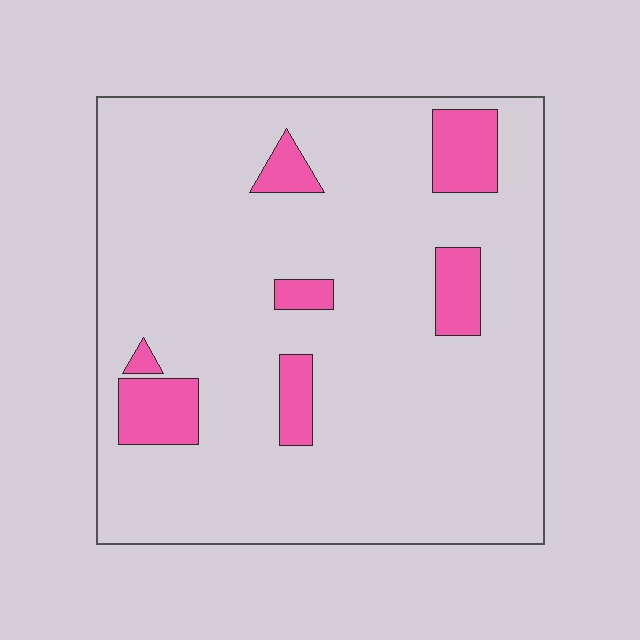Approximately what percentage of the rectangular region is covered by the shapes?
Approximately 10%.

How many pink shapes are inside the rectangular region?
7.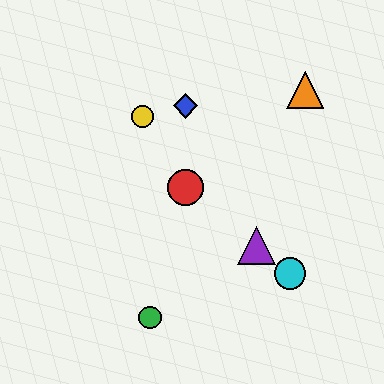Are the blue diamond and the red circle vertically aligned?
Yes, both are at x≈185.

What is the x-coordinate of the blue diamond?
The blue diamond is at x≈185.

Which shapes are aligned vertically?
The red circle, the blue diamond are aligned vertically.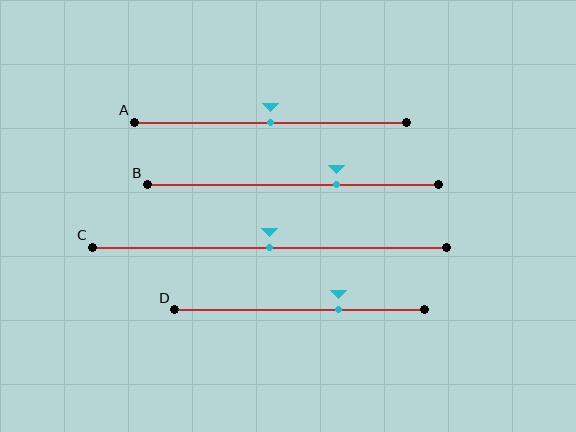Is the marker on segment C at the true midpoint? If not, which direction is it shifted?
Yes, the marker on segment C is at the true midpoint.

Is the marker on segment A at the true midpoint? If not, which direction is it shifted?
Yes, the marker on segment A is at the true midpoint.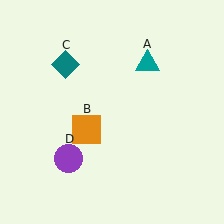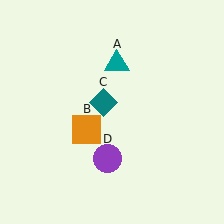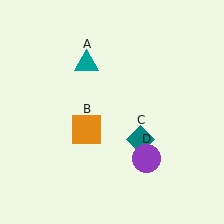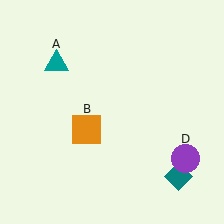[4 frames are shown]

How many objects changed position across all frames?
3 objects changed position: teal triangle (object A), teal diamond (object C), purple circle (object D).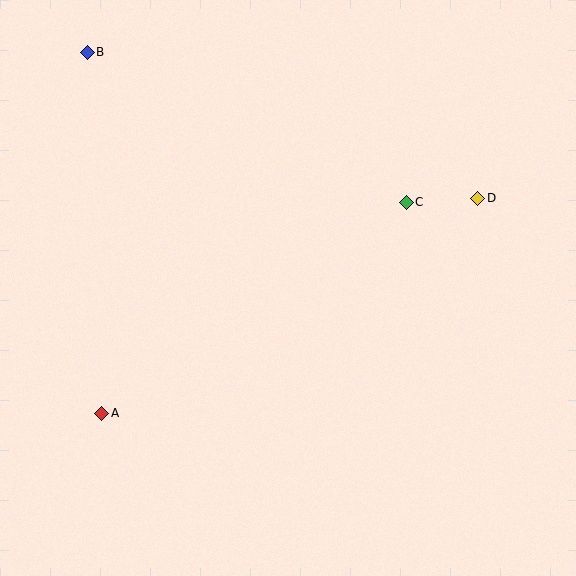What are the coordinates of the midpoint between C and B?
The midpoint between C and B is at (247, 127).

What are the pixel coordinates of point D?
Point D is at (478, 198).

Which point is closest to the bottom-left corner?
Point A is closest to the bottom-left corner.